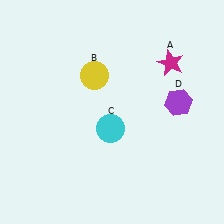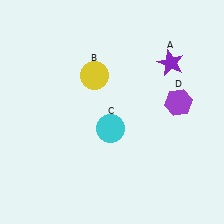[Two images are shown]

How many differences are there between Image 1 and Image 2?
There is 1 difference between the two images.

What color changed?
The star (A) changed from magenta in Image 1 to purple in Image 2.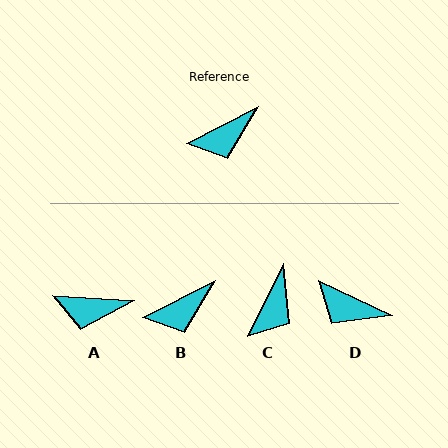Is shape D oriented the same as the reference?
No, it is off by about 52 degrees.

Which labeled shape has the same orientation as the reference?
B.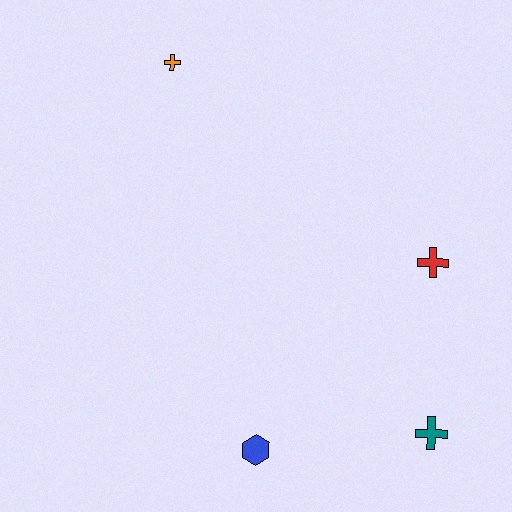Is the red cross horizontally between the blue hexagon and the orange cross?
No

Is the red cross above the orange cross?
No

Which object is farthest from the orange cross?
The teal cross is farthest from the orange cross.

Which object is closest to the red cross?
The teal cross is closest to the red cross.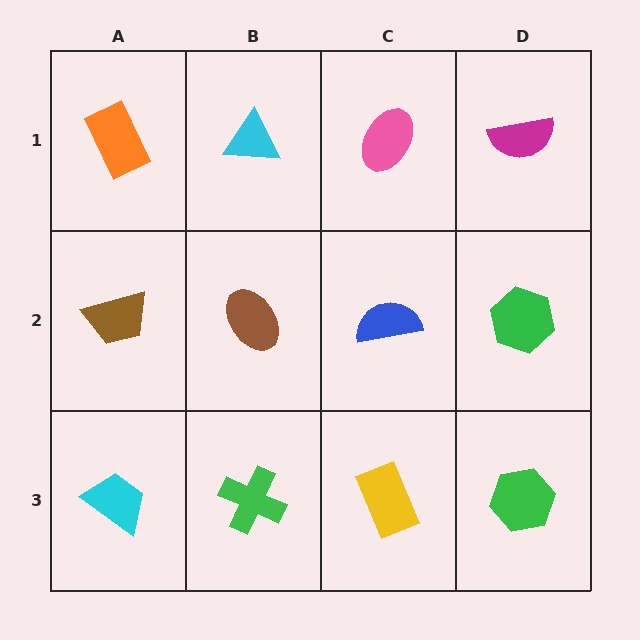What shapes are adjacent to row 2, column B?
A cyan triangle (row 1, column B), a green cross (row 3, column B), a brown trapezoid (row 2, column A), a blue semicircle (row 2, column C).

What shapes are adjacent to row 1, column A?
A brown trapezoid (row 2, column A), a cyan triangle (row 1, column B).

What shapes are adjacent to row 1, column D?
A green hexagon (row 2, column D), a pink ellipse (row 1, column C).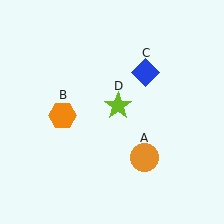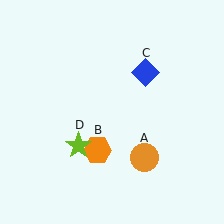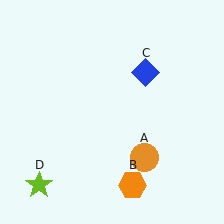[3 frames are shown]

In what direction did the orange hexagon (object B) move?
The orange hexagon (object B) moved down and to the right.